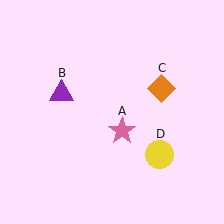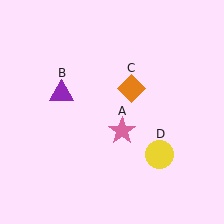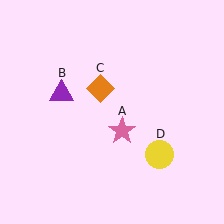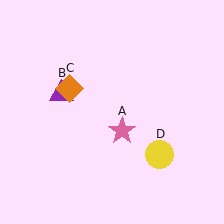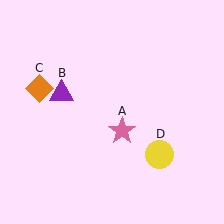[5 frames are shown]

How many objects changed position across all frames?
1 object changed position: orange diamond (object C).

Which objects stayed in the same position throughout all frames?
Pink star (object A) and purple triangle (object B) and yellow circle (object D) remained stationary.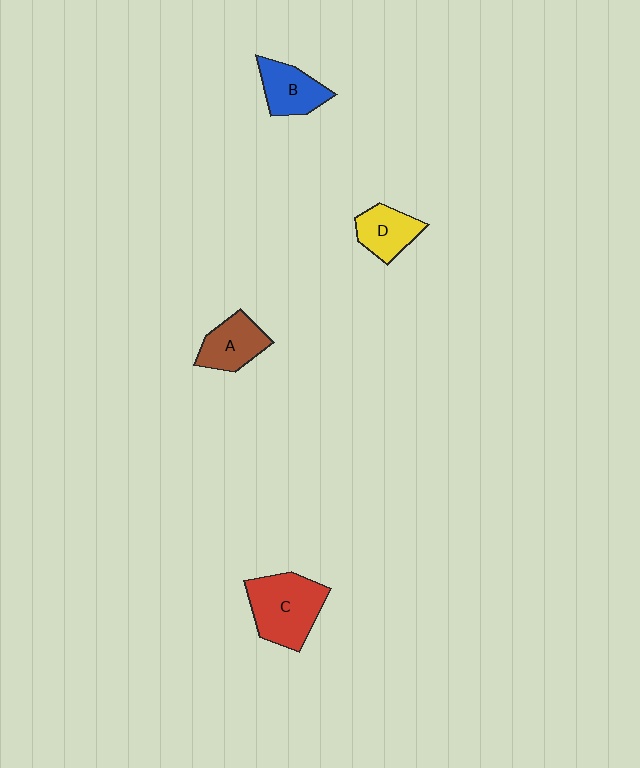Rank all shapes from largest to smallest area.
From largest to smallest: C (red), B (blue), A (brown), D (yellow).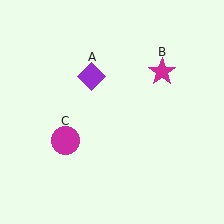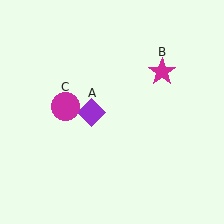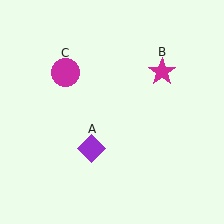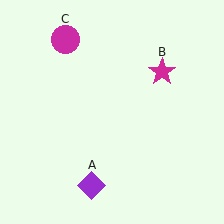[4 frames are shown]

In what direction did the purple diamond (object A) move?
The purple diamond (object A) moved down.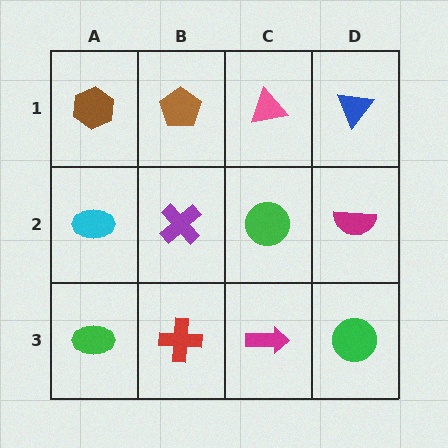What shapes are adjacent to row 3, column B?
A purple cross (row 2, column B), a green ellipse (row 3, column A), a magenta arrow (row 3, column C).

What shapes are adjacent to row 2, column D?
A blue triangle (row 1, column D), a green circle (row 3, column D), a green circle (row 2, column C).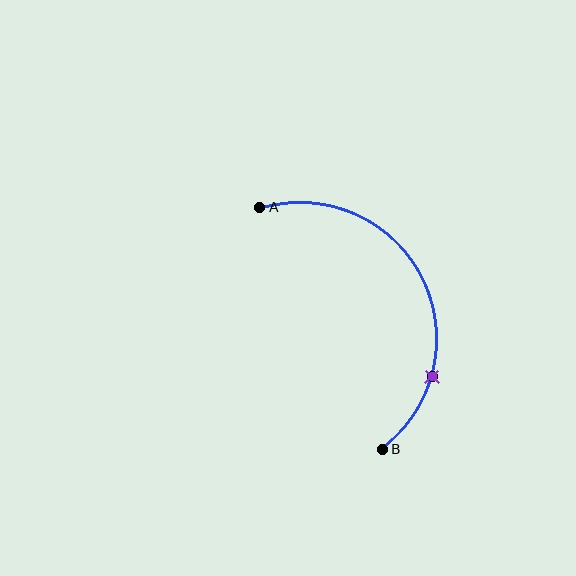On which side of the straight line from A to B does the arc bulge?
The arc bulges to the right of the straight line connecting A and B.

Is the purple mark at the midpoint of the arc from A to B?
No. The purple mark lies on the arc but is closer to endpoint B. The arc midpoint would be at the point on the curve equidistant along the arc from both A and B.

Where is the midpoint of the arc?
The arc midpoint is the point on the curve farthest from the straight line joining A and B. It sits to the right of that line.